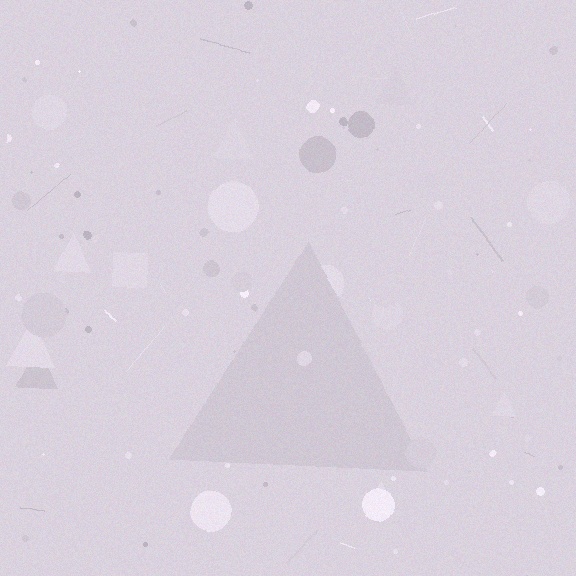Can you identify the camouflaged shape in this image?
The camouflaged shape is a triangle.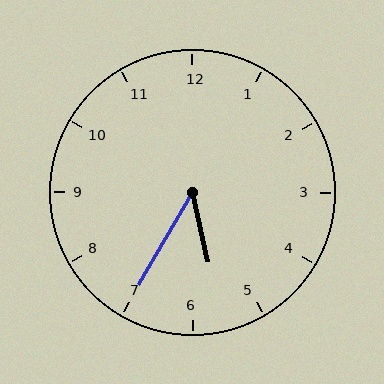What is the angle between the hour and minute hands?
Approximately 42 degrees.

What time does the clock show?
5:35.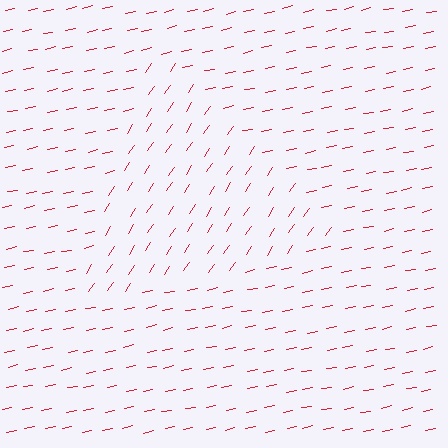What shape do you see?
I see a triangle.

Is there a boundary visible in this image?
Yes, there is a texture boundary formed by a change in line orientation.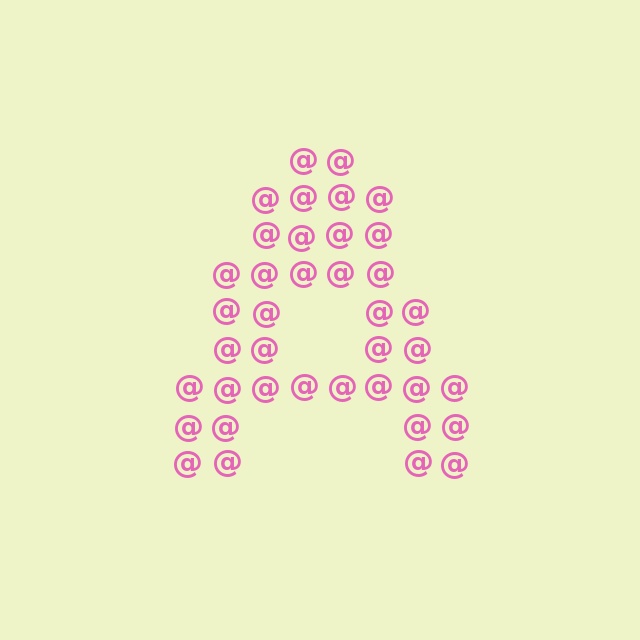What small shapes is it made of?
It is made of small at signs.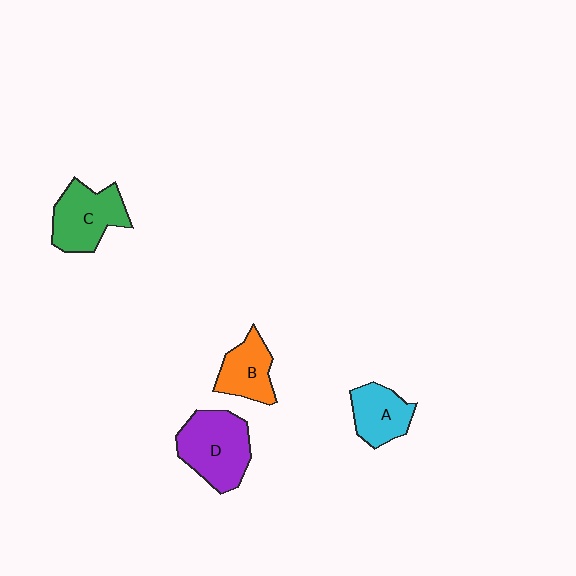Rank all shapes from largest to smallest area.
From largest to smallest: D (purple), C (green), A (cyan), B (orange).